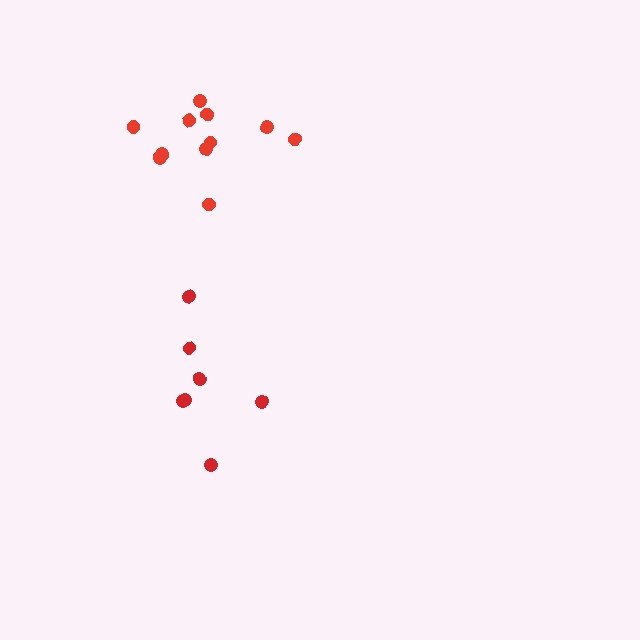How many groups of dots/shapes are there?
There are 2 groups.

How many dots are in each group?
Group 1: 7 dots, Group 2: 11 dots (18 total).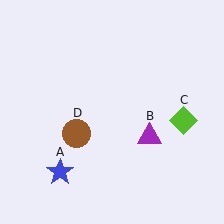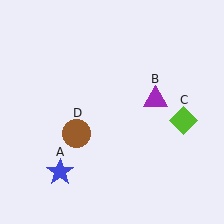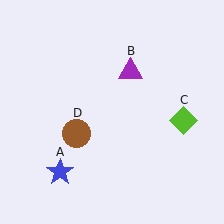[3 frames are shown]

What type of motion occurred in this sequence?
The purple triangle (object B) rotated counterclockwise around the center of the scene.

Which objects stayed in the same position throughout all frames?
Blue star (object A) and lime diamond (object C) and brown circle (object D) remained stationary.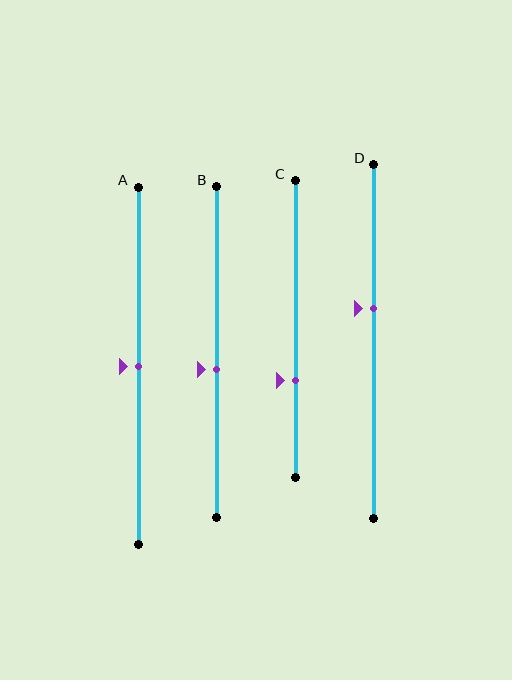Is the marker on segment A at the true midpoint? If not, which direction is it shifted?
Yes, the marker on segment A is at the true midpoint.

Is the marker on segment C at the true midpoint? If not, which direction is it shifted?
No, the marker on segment C is shifted downward by about 17% of the segment length.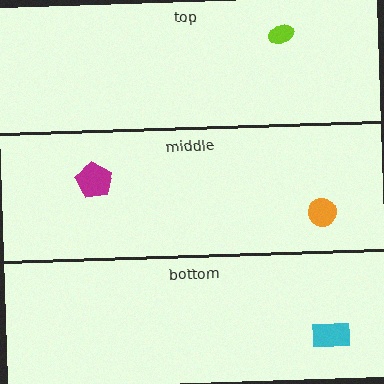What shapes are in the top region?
The lime ellipse.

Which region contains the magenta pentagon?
The middle region.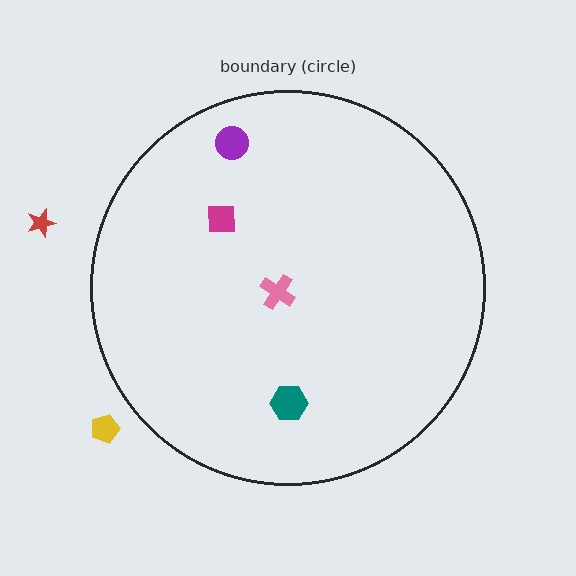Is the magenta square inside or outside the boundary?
Inside.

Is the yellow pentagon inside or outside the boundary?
Outside.